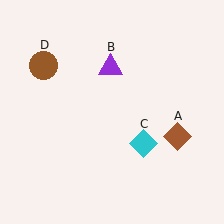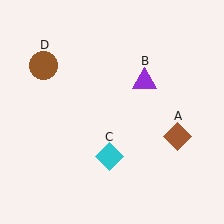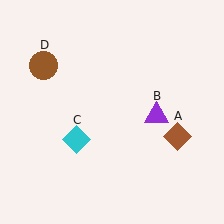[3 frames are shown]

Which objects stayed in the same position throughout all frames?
Brown diamond (object A) and brown circle (object D) remained stationary.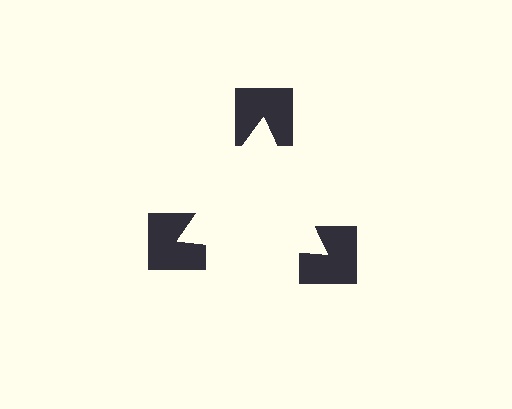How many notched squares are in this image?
There are 3 — one at each vertex of the illusory triangle.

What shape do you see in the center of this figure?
An illusory triangle — its edges are inferred from the aligned wedge cuts in the notched squares, not physically drawn.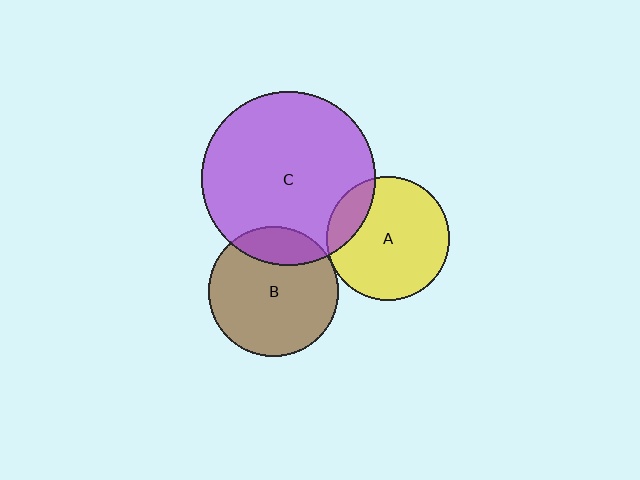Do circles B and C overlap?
Yes.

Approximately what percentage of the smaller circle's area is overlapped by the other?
Approximately 20%.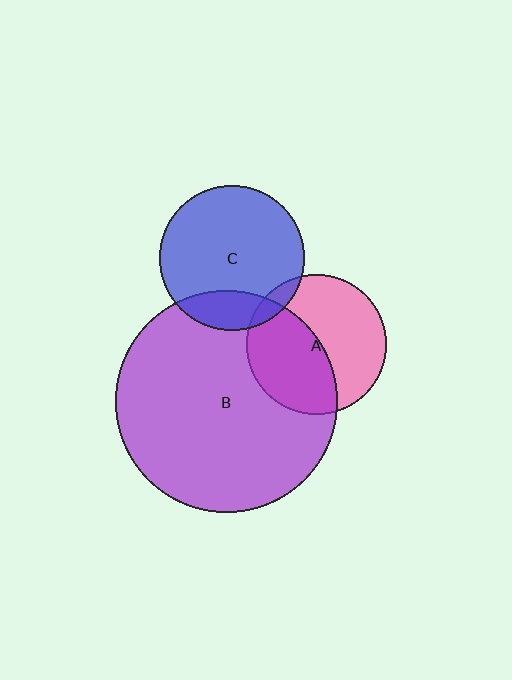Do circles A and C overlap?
Yes.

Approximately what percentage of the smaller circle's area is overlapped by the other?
Approximately 5%.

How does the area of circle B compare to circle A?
Approximately 2.5 times.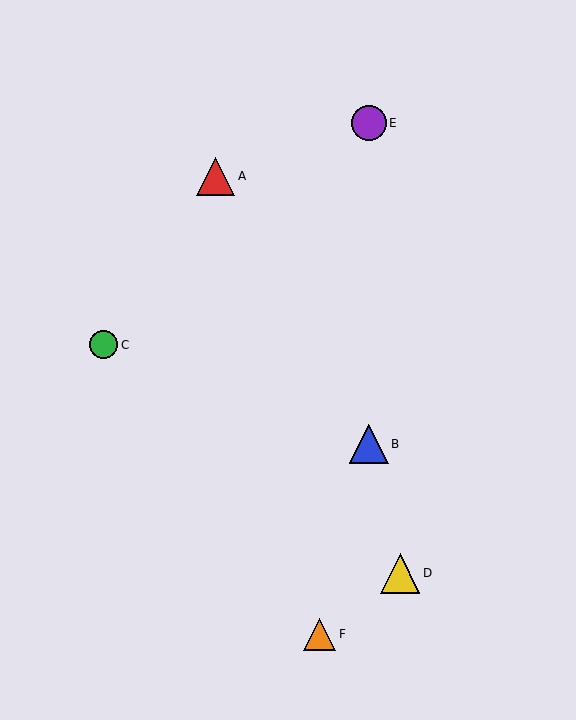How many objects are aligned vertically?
2 objects (B, E) are aligned vertically.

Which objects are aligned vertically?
Objects B, E are aligned vertically.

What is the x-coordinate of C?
Object C is at x≈104.